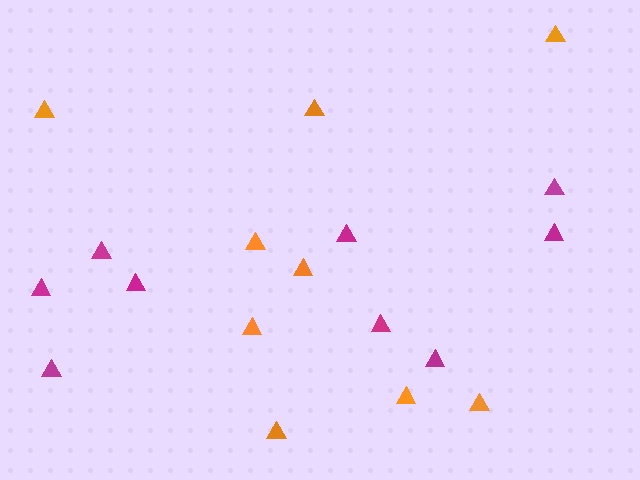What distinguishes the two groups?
There are 2 groups: one group of magenta triangles (9) and one group of orange triangles (9).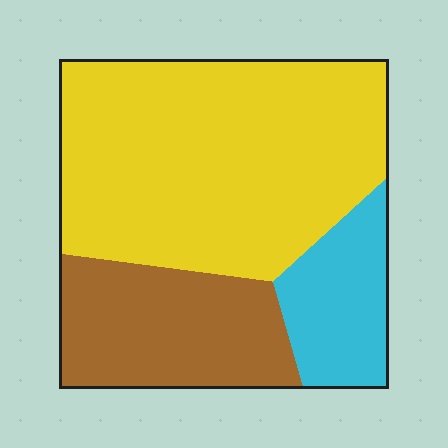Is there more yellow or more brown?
Yellow.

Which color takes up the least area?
Cyan, at roughly 15%.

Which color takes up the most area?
Yellow, at roughly 60%.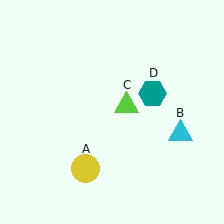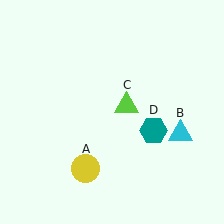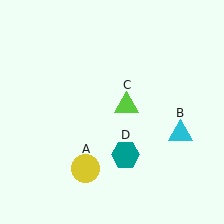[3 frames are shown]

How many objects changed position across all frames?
1 object changed position: teal hexagon (object D).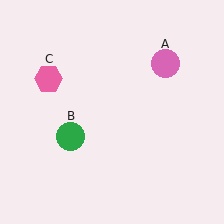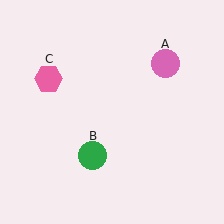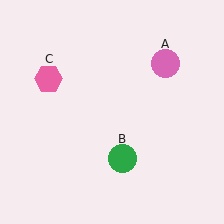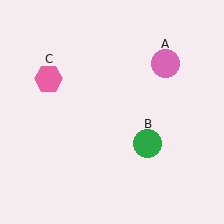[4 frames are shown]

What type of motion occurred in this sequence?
The green circle (object B) rotated counterclockwise around the center of the scene.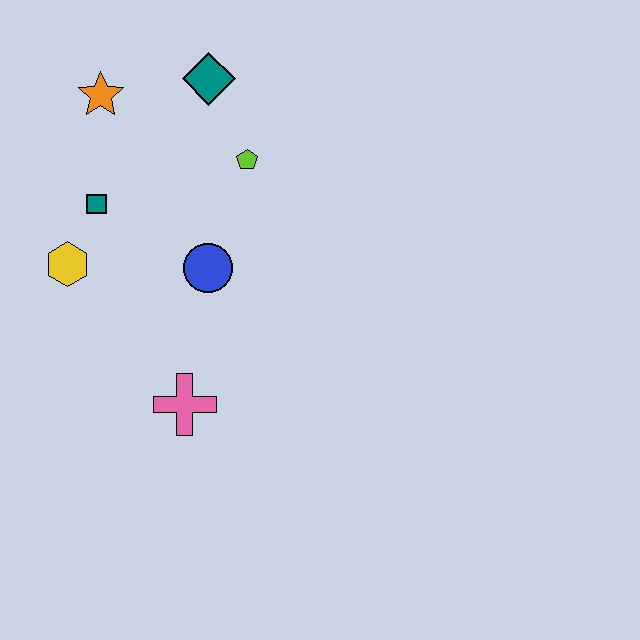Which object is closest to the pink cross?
The blue circle is closest to the pink cross.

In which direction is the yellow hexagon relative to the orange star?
The yellow hexagon is below the orange star.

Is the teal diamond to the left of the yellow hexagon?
No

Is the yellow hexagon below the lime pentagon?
Yes